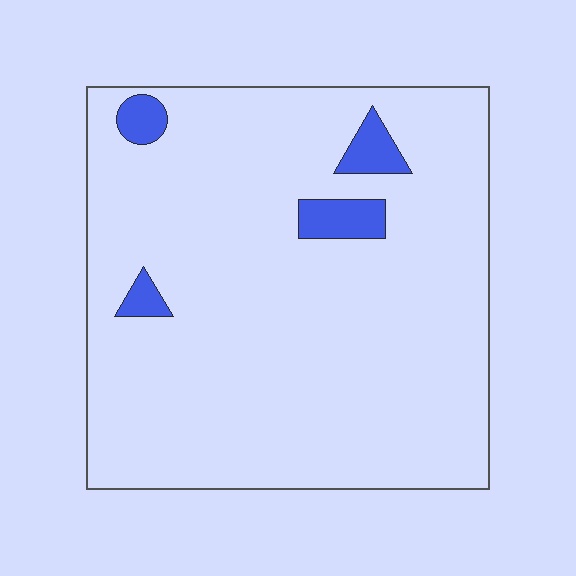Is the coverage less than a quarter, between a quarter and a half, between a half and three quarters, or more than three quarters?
Less than a quarter.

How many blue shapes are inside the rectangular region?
4.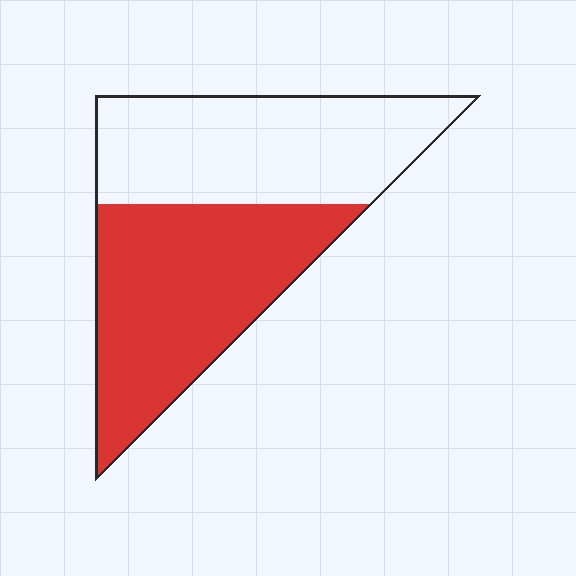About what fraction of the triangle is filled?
About one half (1/2).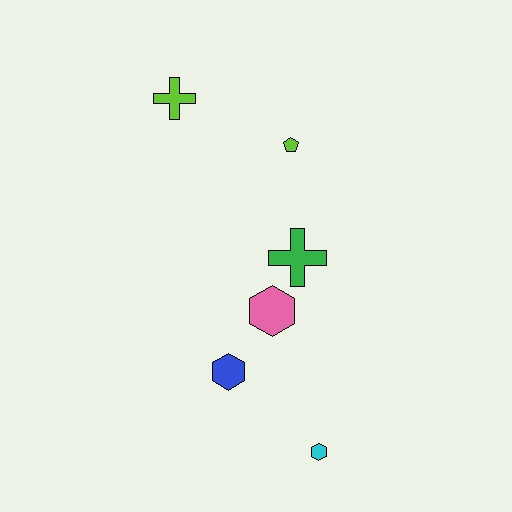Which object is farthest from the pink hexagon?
The lime cross is farthest from the pink hexagon.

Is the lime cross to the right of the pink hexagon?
No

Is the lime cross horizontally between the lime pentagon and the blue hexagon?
No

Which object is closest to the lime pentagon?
The green cross is closest to the lime pentagon.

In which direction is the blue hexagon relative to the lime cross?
The blue hexagon is below the lime cross.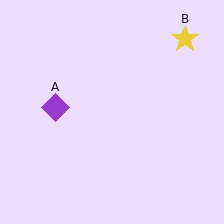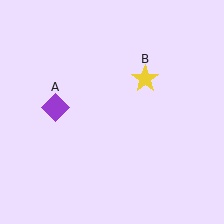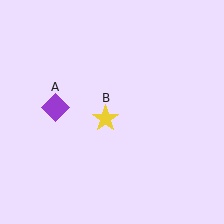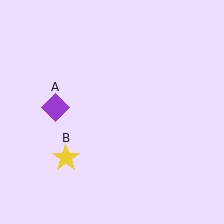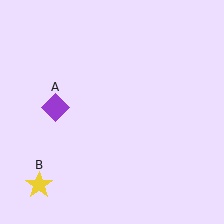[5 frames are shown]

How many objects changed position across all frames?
1 object changed position: yellow star (object B).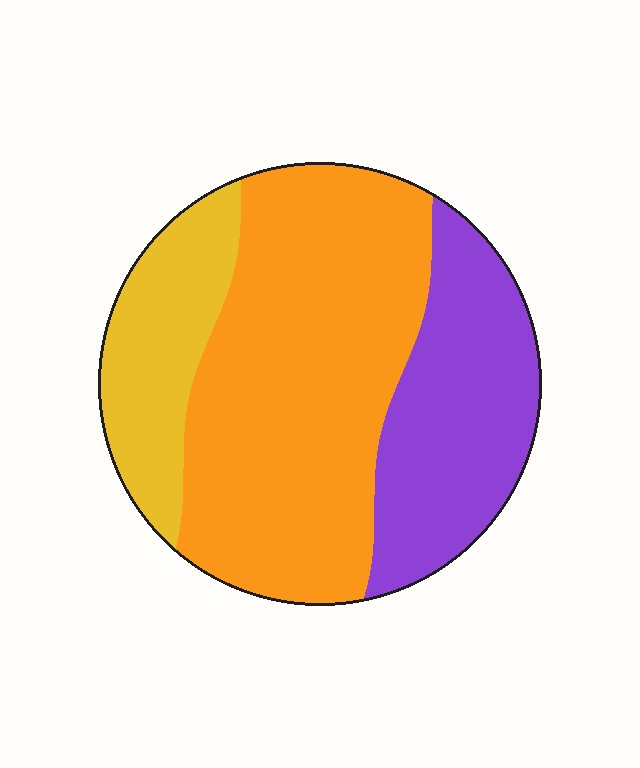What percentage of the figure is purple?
Purple takes up between a quarter and a half of the figure.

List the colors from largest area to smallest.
From largest to smallest: orange, purple, yellow.